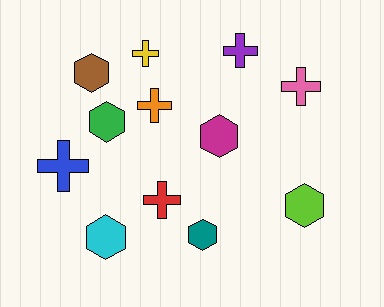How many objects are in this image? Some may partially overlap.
There are 12 objects.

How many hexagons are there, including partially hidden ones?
There are 6 hexagons.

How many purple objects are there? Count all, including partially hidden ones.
There is 1 purple object.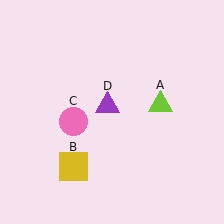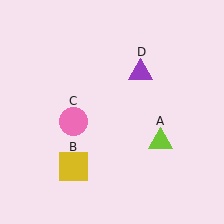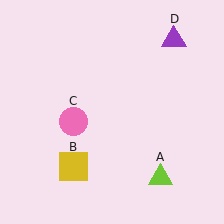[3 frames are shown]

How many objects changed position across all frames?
2 objects changed position: lime triangle (object A), purple triangle (object D).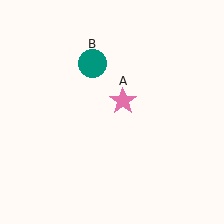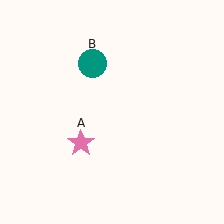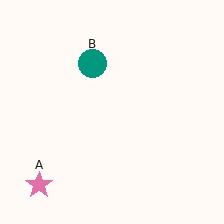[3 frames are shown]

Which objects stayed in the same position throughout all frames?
Teal circle (object B) remained stationary.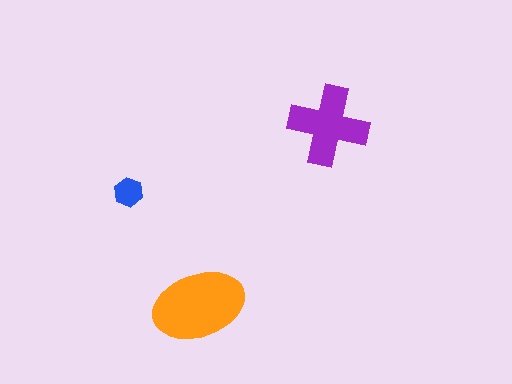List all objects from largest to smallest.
The orange ellipse, the purple cross, the blue hexagon.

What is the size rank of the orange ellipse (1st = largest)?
1st.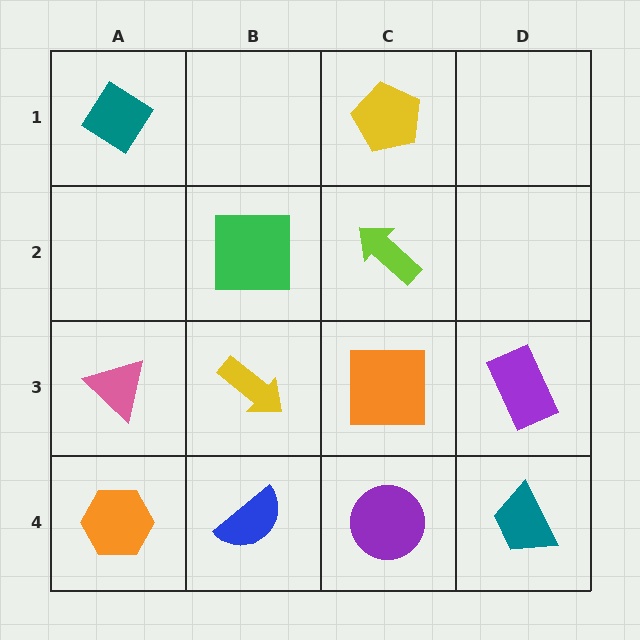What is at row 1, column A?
A teal diamond.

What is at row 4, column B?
A blue semicircle.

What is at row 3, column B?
A yellow arrow.